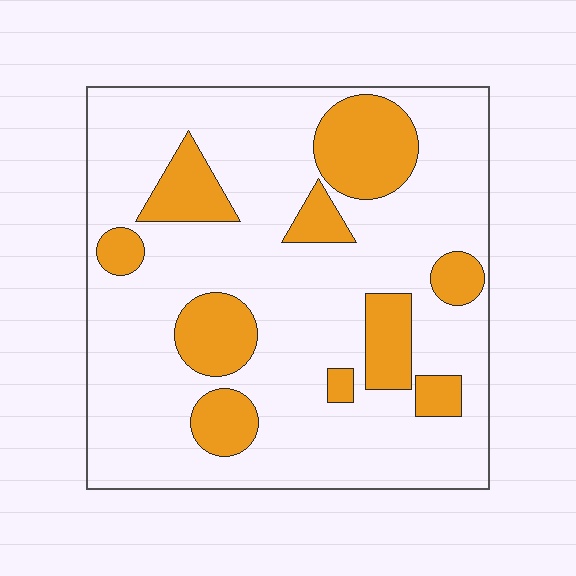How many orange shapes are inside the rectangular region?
10.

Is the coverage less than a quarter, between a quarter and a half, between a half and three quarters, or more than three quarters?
Less than a quarter.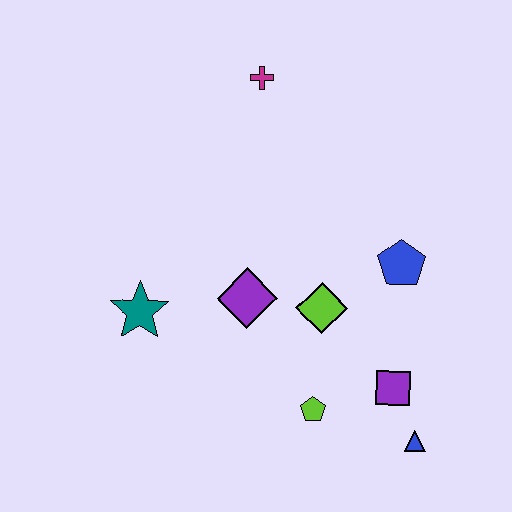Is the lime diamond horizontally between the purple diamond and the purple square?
Yes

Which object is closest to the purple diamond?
The lime diamond is closest to the purple diamond.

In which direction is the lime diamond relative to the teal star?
The lime diamond is to the right of the teal star.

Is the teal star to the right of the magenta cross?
No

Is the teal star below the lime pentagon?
No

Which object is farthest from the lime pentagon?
The magenta cross is farthest from the lime pentagon.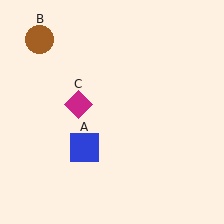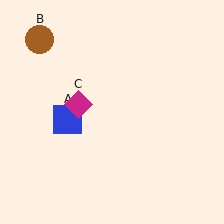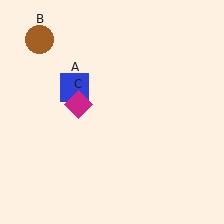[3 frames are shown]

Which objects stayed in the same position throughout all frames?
Brown circle (object B) and magenta diamond (object C) remained stationary.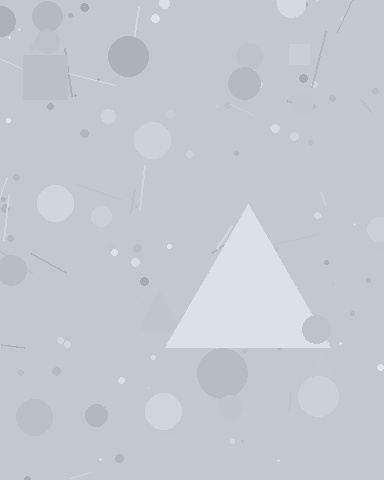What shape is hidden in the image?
A triangle is hidden in the image.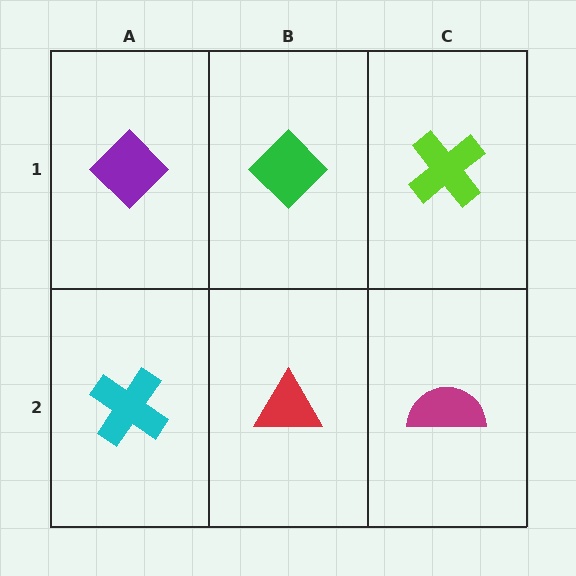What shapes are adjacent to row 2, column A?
A purple diamond (row 1, column A), a red triangle (row 2, column B).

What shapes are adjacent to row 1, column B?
A red triangle (row 2, column B), a purple diamond (row 1, column A), a lime cross (row 1, column C).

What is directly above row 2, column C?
A lime cross.